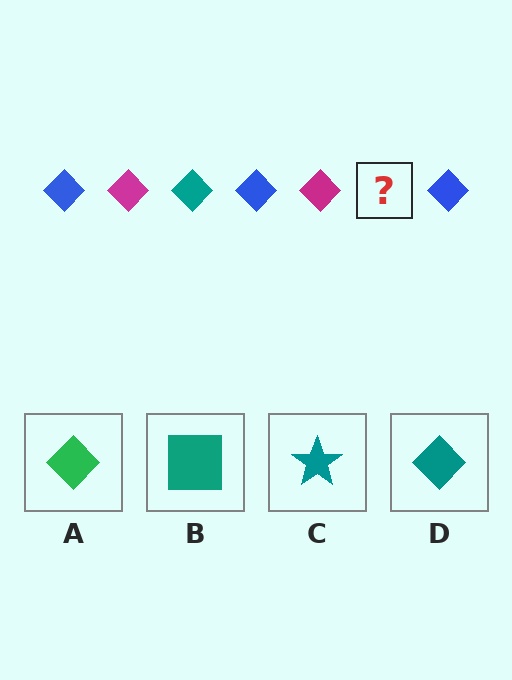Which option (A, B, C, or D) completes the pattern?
D.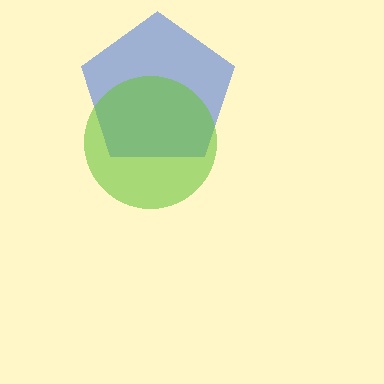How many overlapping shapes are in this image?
There are 2 overlapping shapes in the image.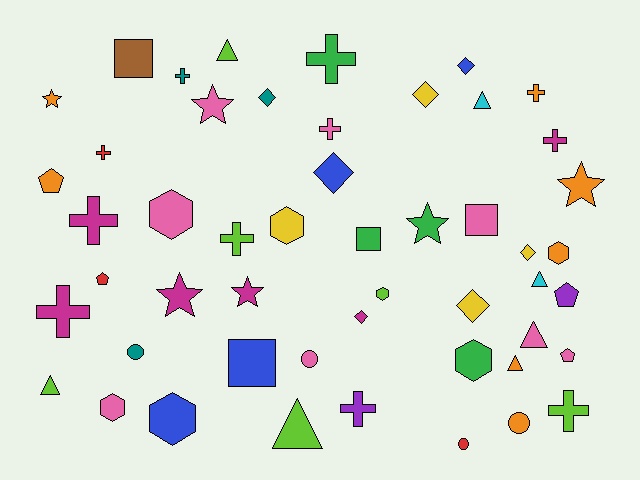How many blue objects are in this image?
There are 4 blue objects.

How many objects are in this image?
There are 50 objects.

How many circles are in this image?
There are 4 circles.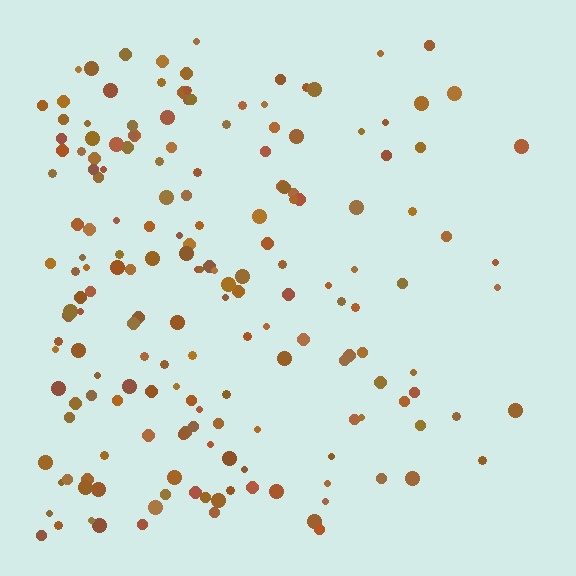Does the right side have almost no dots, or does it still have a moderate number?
Still a moderate number, just noticeably fewer than the left.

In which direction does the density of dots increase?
From right to left, with the left side densest.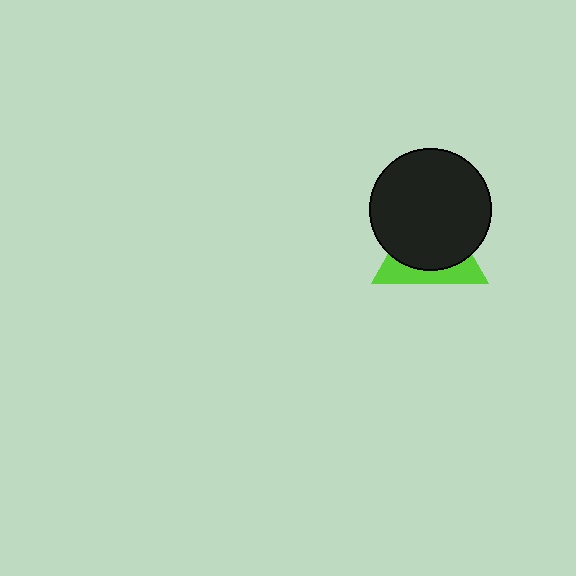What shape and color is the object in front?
The object in front is a black circle.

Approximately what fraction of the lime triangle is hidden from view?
Roughly 67% of the lime triangle is hidden behind the black circle.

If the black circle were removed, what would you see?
You would see the complete lime triangle.